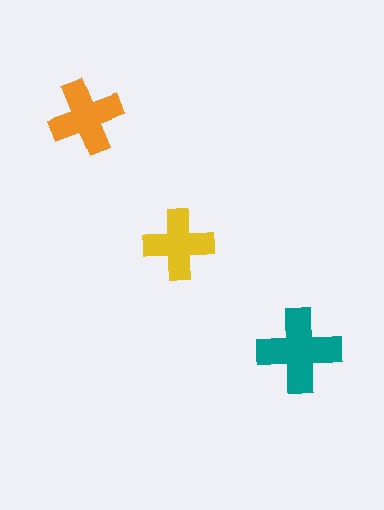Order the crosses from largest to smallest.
the teal one, the orange one, the yellow one.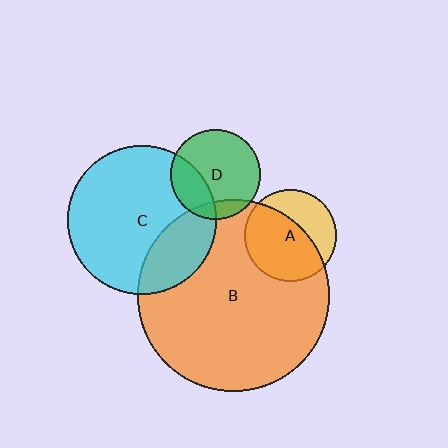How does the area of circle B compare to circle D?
Approximately 4.6 times.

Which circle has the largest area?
Circle B (orange).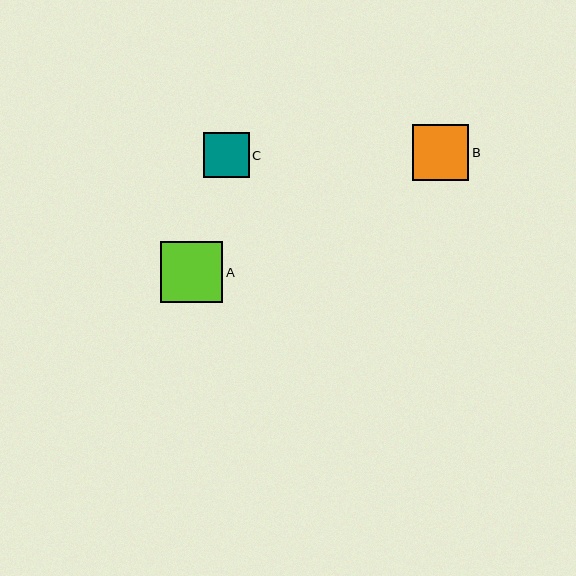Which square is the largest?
Square A is the largest with a size of approximately 62 pixels.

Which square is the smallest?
Square C is the smallest with a size of approximately 45 pixels.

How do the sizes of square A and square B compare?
Square A and square B are approximately the same size.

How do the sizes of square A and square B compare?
Square A and square B are approximately the same size.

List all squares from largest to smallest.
From largest to smallest: A, B, C.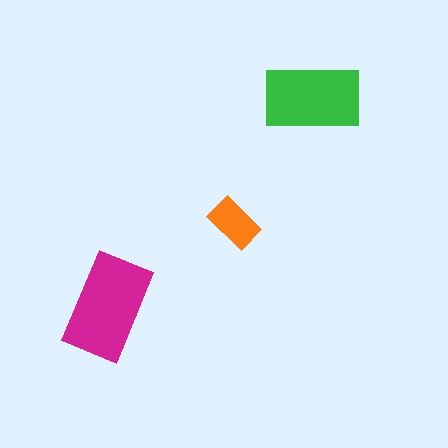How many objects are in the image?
There are 3 objects in the image.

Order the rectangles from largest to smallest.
the magenta one, the green one, the orange one.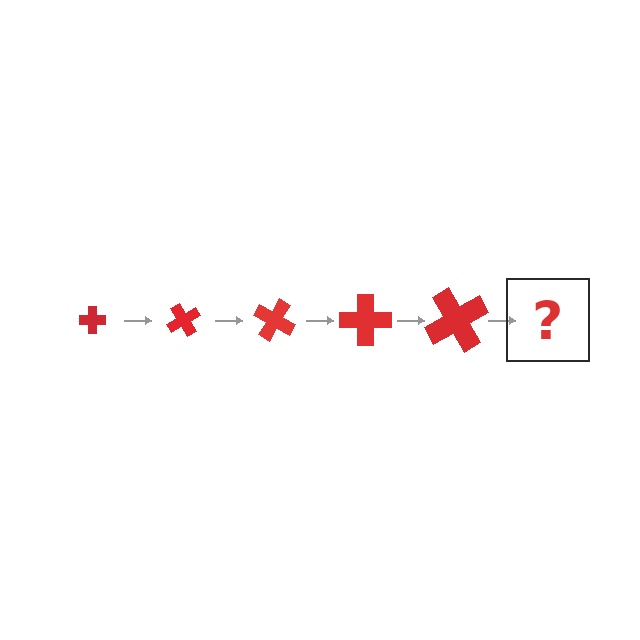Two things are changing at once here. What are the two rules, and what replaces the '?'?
The two rules are that the cross grows larger each step and it rotates 60 degrees each step. The '?' should be a cross, larger than the previous one and rotated 300 degrees from the start.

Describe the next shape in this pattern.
It should be a cross, larger than the previous one and rotated 300 degrees from the start.